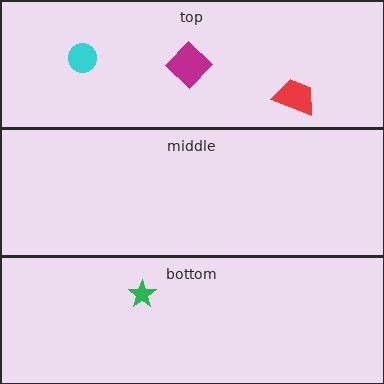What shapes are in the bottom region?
The green star.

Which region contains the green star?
The bottom region.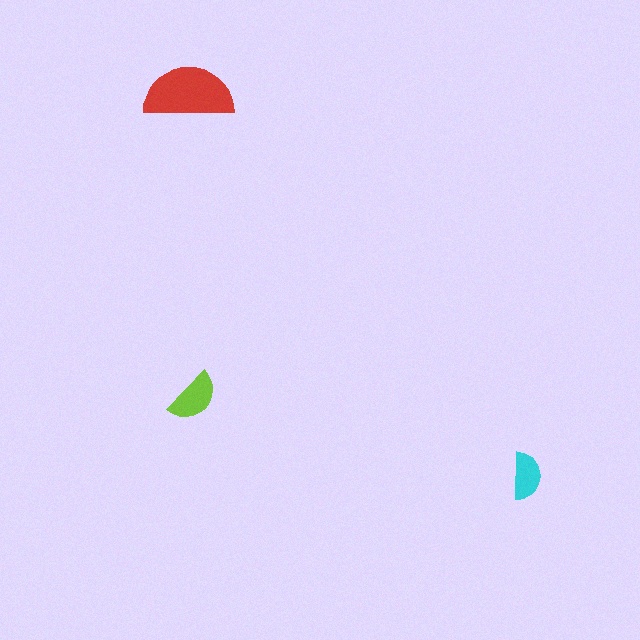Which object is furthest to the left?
The red semicircle is leftmost.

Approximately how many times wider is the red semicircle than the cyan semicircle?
About 2 times wider.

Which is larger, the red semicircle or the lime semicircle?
The red one.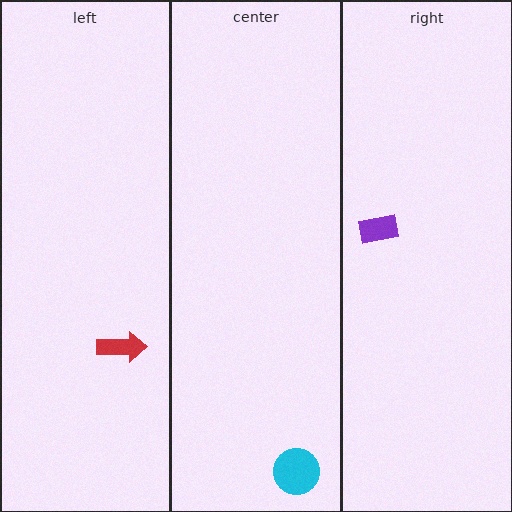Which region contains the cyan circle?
The center region.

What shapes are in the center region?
The cyan circle.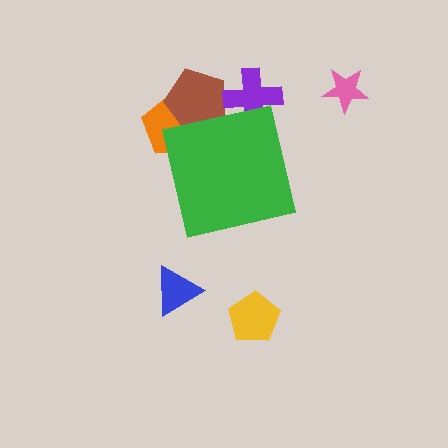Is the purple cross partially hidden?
Yes, the purple cross is partially hidden behind the green square.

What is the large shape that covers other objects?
A green square.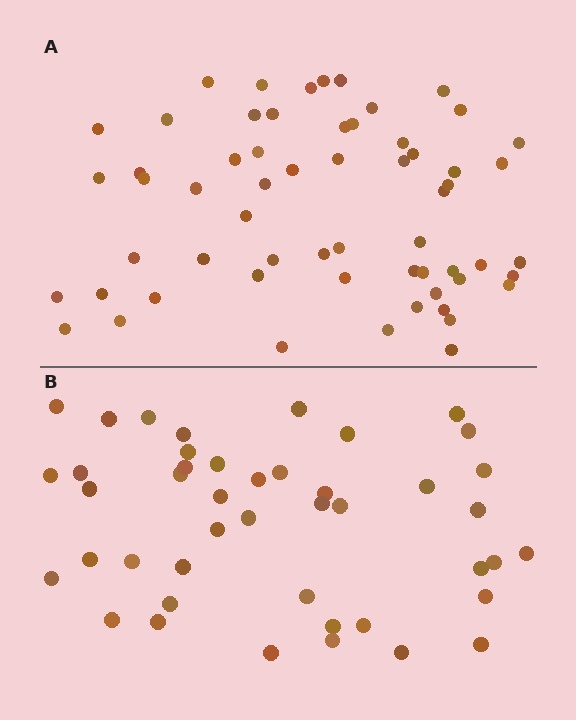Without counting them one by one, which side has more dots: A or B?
Region A (the top region) has more dots.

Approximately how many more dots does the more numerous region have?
Region A has approximately 15 more dots than region B.